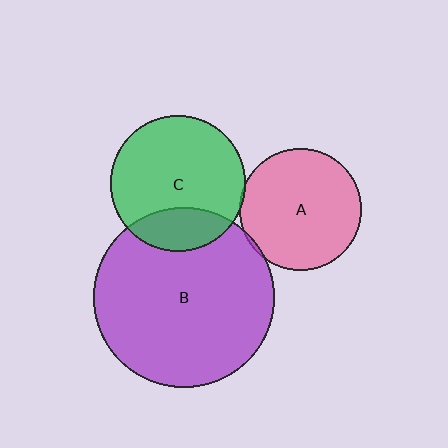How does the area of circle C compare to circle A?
Approximately 1.2 times.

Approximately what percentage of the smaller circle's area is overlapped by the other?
Approximately 5%.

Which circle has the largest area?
Circle B (purple).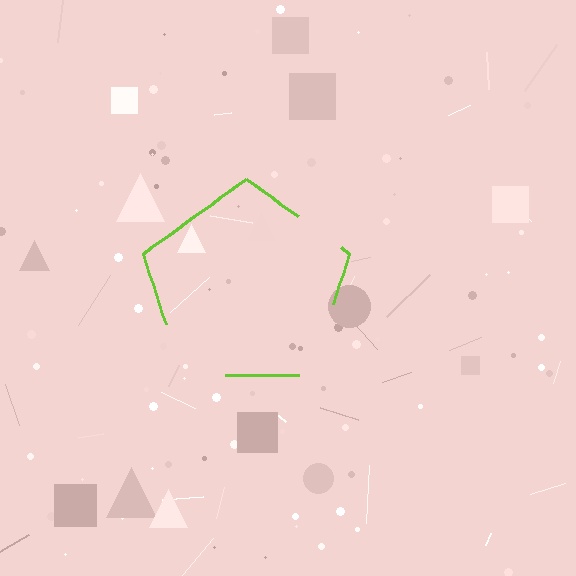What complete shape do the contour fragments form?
The contour fragments form a pentagon.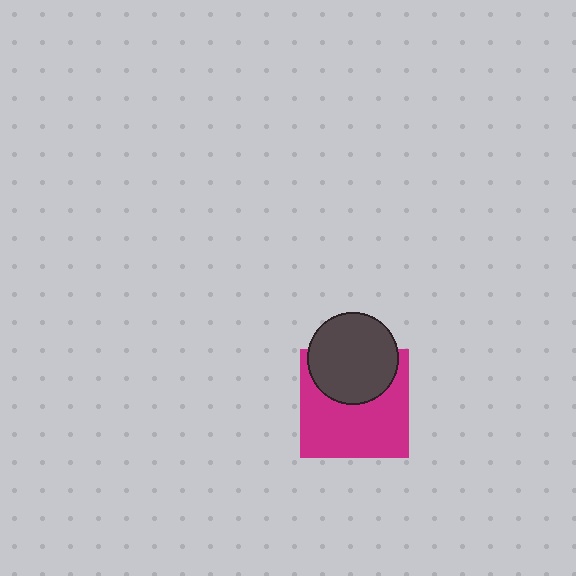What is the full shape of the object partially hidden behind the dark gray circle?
The partially hidden object is a magenta square.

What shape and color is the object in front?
The object in front is a dark gray circle.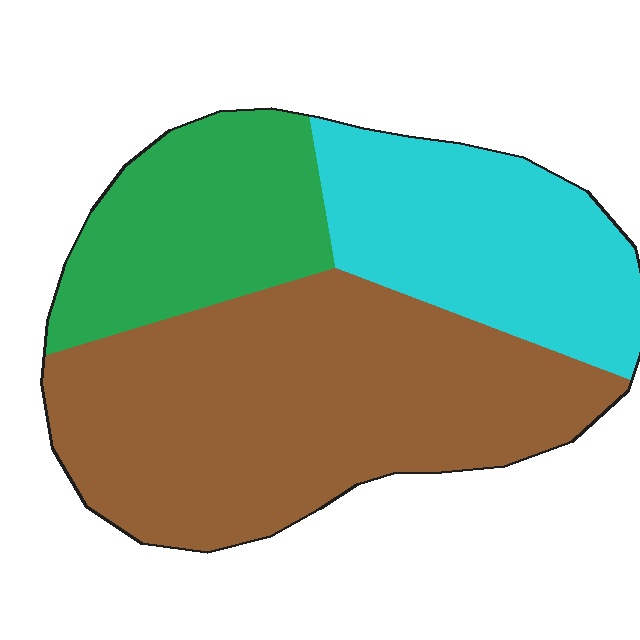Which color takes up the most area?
Brown, at roughly 50%.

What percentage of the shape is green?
Green takes up about one fifth (1/5) of the shape.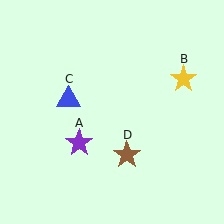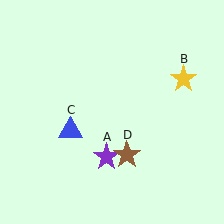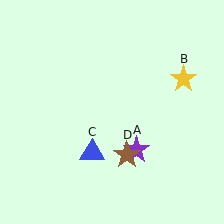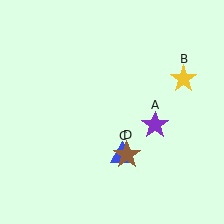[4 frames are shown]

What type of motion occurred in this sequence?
The purple star (object A), blue triangle (object C) rotated counterclockwise around the center of the scene.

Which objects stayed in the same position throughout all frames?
Yellow star (object B) and brown star (object D) remained stationary.